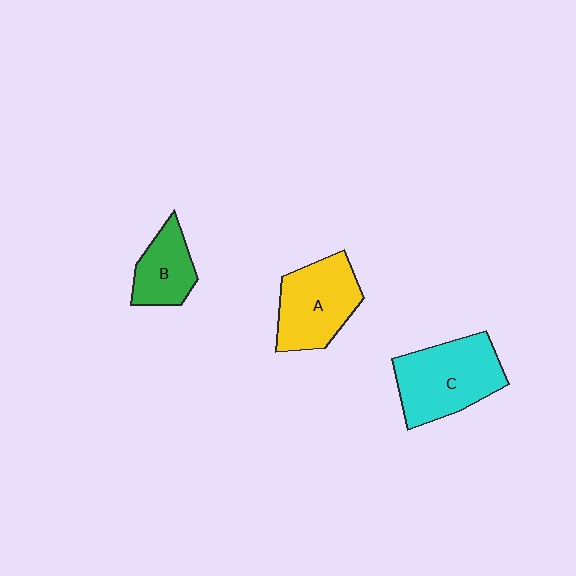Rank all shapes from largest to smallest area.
From largest to smallest: C (cyan), A (yellow), B (green).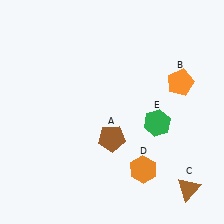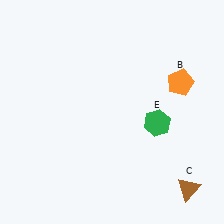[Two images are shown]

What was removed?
The orange hexagon (D), the brown pentagon (A) were removed in Image 2.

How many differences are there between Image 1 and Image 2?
There are 2 differences between the two images.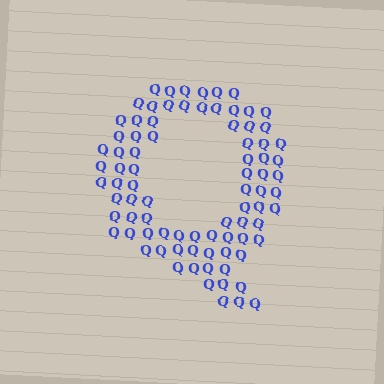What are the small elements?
The small elements are letter Q's.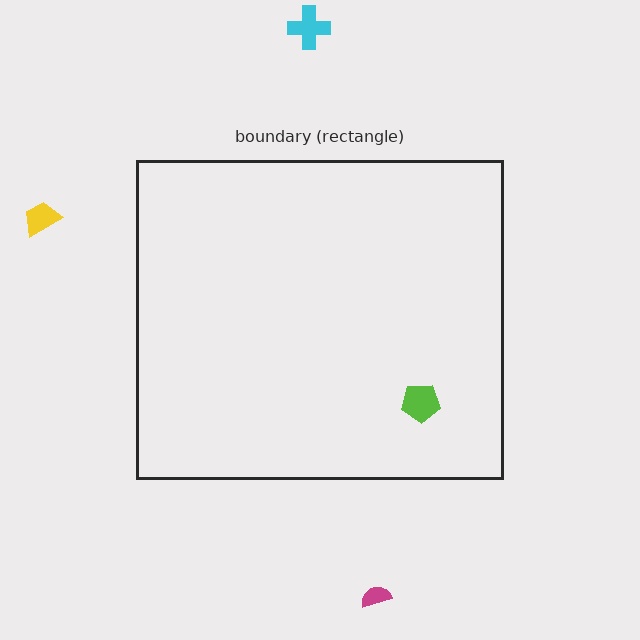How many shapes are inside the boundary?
1 inside, 3 outside.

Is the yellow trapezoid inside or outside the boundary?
Outside.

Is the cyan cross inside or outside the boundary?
Outside.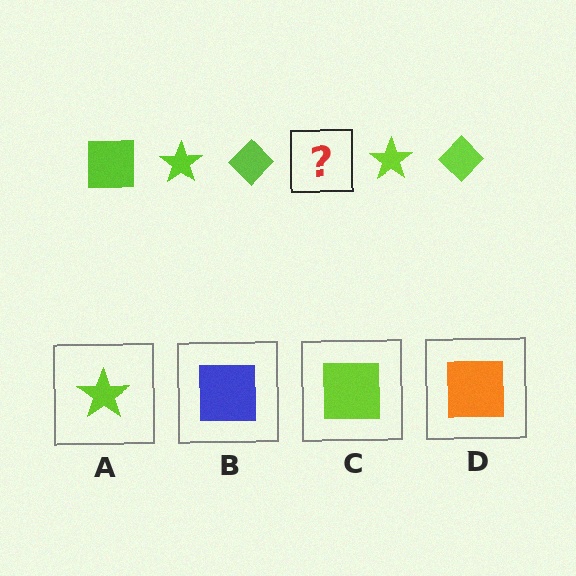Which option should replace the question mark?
Option C.